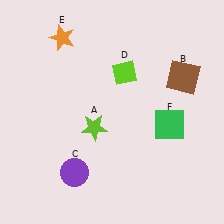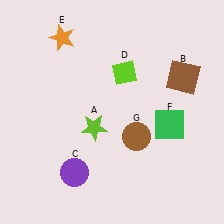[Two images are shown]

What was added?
A brown circle (G) was added in Image 2.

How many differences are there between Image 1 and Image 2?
There is 1 difference between the two images.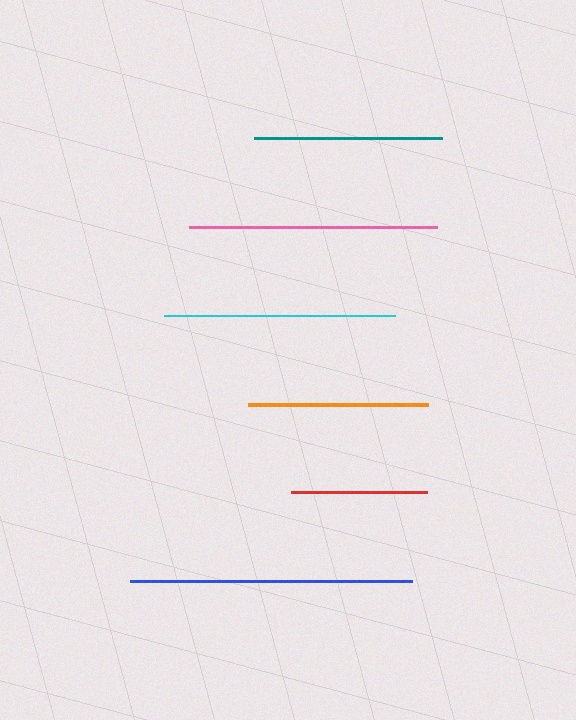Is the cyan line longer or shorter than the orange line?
The cyan line is longer than the orange line.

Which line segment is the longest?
The blue line is the longest at approximately 283 pixels.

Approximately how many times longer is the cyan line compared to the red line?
The cyan line is approximately 1.7 times the length of the red line.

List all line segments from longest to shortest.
From longest to shortest: blue, pink, cyan, teal, orange, red.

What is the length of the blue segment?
The blue segment is approximately 283 pixels long.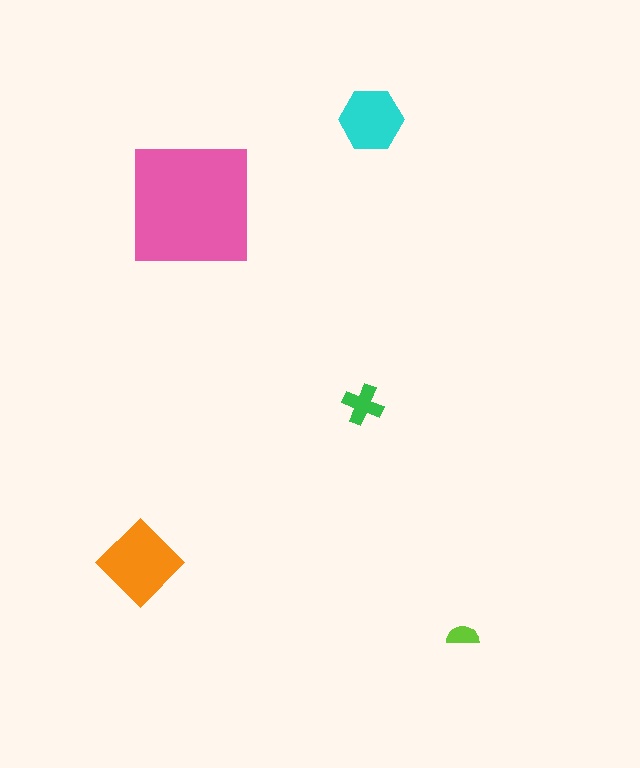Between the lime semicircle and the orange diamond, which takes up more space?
The orange diamond.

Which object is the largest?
The pink square.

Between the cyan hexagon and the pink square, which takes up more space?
The pink square.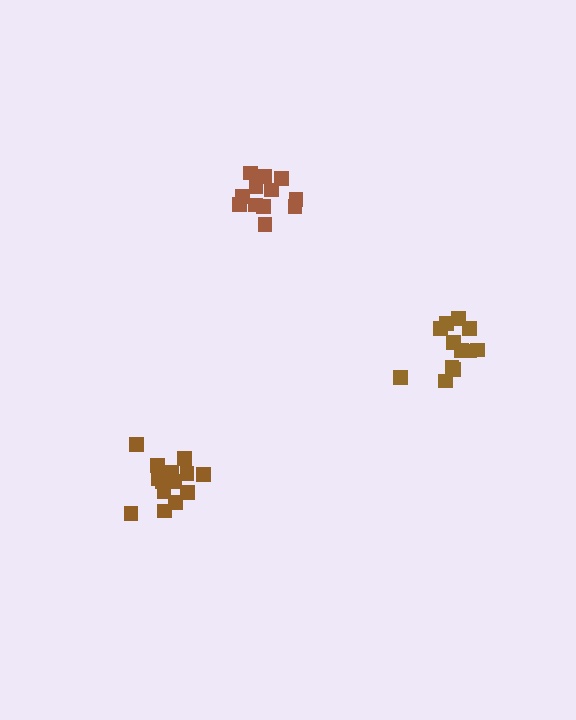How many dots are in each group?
Group 1: 12 dots, Group 2: 12 dots, Group 3: 14 dots (38 total).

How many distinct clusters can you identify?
There are 3 distinct clusters.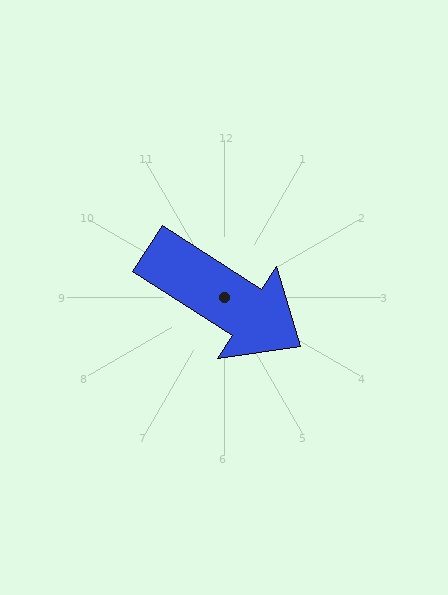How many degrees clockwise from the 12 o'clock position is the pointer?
Approximately 123 degrees.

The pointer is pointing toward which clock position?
Roughly 4 o'clock.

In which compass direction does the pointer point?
Southeast.